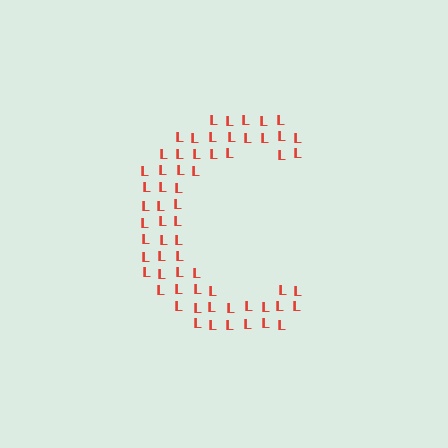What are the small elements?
The small elements are letter L's.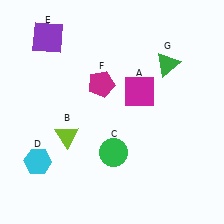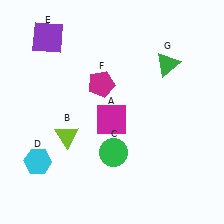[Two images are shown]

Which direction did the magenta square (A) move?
The magenta square (A) moved down.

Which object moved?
The magenta square (A) moved down.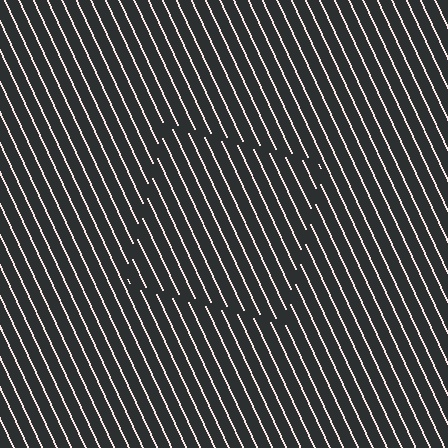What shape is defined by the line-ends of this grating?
An illusory square. The interior of the shape contains the same grating, shifted by half a period — the contour is defined by the phase discontinuity where line-ends from the inner and outer gratings abut.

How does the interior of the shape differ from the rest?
The interior of the shape contains the same grating, shifted by half a period — the contour is defined by the phase discontinuity where line-ends from the inner and outer gratings abut.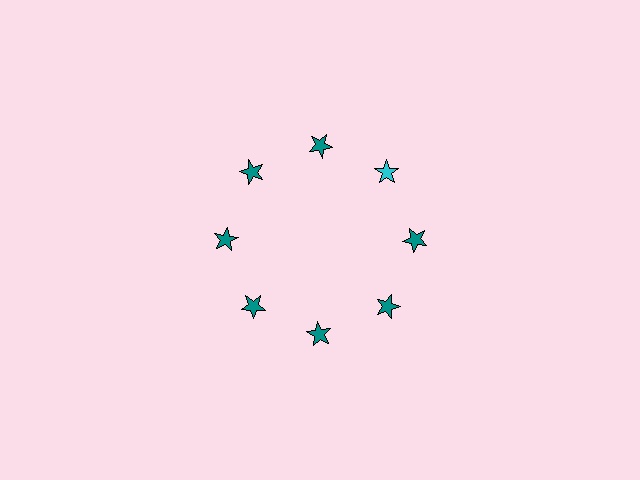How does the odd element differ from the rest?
It has a different color: cyan instead of teal.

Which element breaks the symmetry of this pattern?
The cyan star at roughly the 2 o'clock position breaks the symmetry. All other shapes are teal stars.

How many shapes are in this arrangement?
There are 8 shapes arranged in a ring pattern.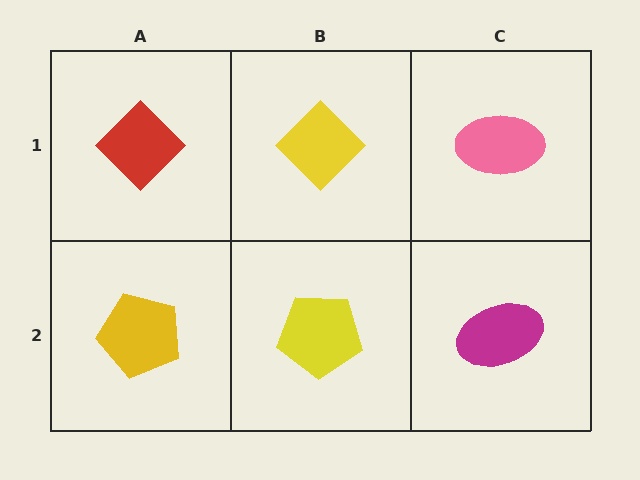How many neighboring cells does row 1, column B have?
3.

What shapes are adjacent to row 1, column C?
A magenta ellipse (row 2, column C), a yellow diamond (row 1, column B).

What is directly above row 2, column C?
A pink ellipse.